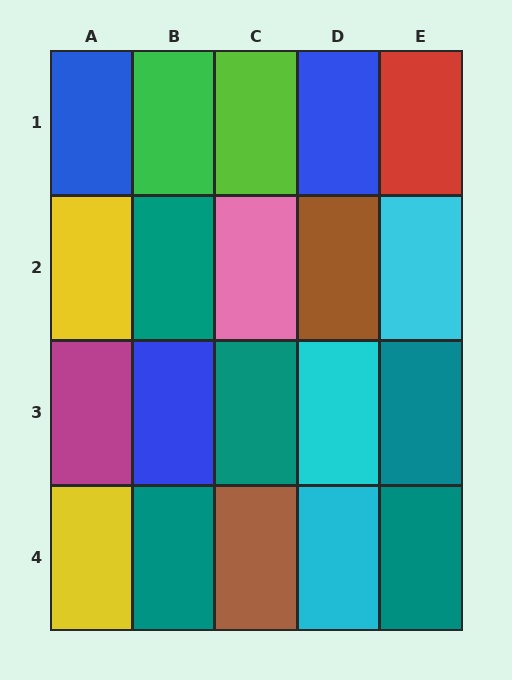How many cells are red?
1 cell is red.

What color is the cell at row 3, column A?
Magenta.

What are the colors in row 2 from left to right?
Yellow, teal, pink, brown, cyan.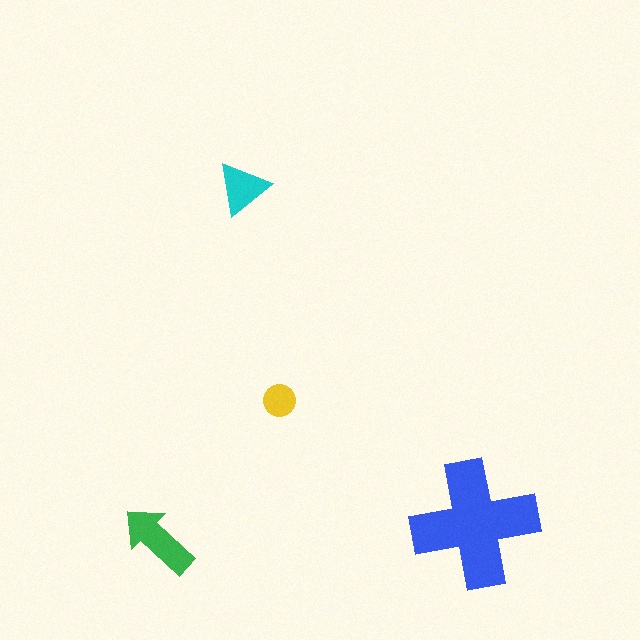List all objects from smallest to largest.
The yellow circle, the cyan triangle, the green arrow, the blue cross.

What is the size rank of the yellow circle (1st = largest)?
4th.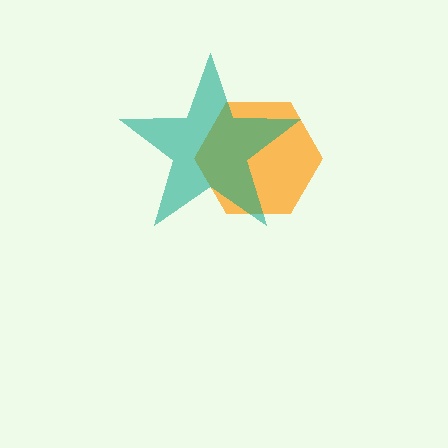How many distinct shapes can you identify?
There are 2 distinct shapes: an orange hexagon, a teal star.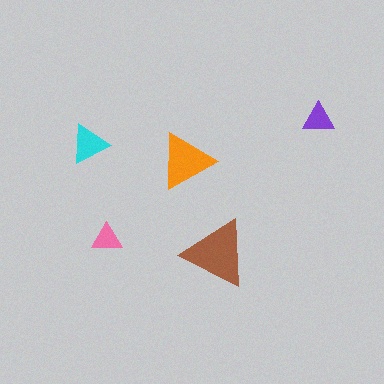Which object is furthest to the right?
The purple triangle is rightmost.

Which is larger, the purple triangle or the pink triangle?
The purple one.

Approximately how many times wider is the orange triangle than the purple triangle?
About 1.5 times wider.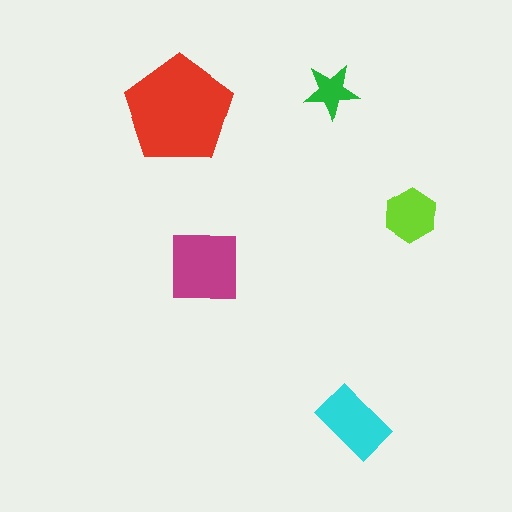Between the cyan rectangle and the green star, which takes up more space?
The cyan rectangle.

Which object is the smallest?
The green star.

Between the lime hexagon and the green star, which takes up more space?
The lime hexagon.